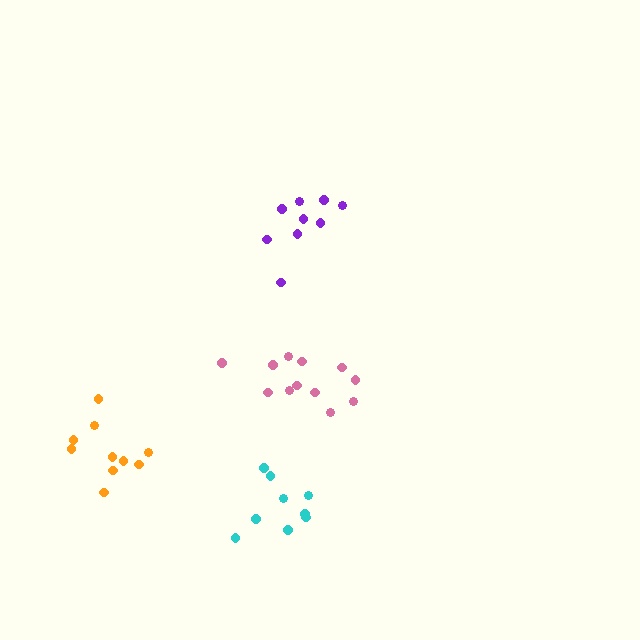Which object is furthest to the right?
The pink cluster is rightmost.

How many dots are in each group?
Group 1: 10 dots, Group 2: 12 dots, Group 3: 9 dots, Group 4: 9 dots (40 total).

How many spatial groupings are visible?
There are 4 spatial groupings.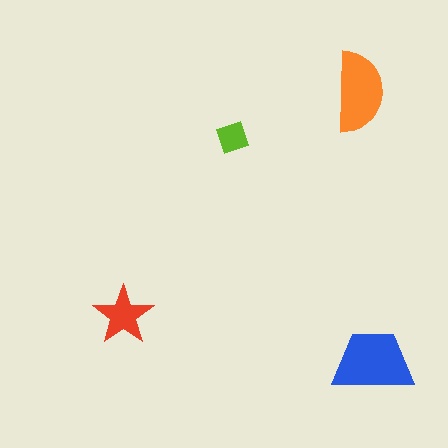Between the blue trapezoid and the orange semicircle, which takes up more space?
The blue trapezoid.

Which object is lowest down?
The blue trapezoid is bottommost.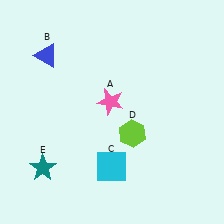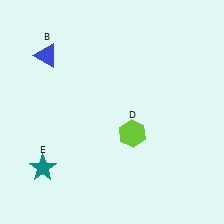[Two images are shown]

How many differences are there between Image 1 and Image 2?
There are 2 differences between the two images.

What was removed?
The cyan square (C), the pink star (A) were removed in Image 2.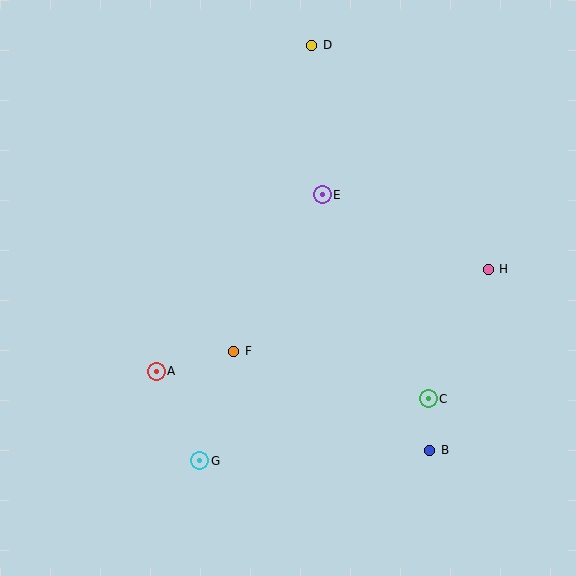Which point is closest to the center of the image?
Point F at (234, 351) is closest to the center.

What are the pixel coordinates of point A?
Point A is at (156, 371).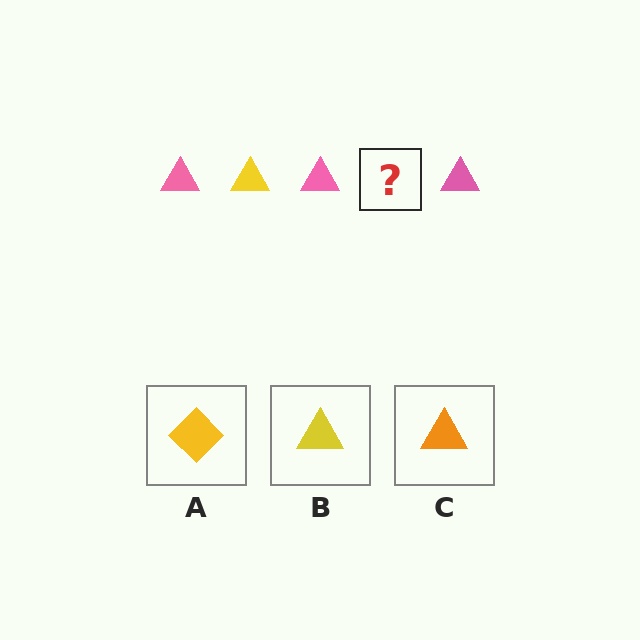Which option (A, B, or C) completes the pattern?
B.